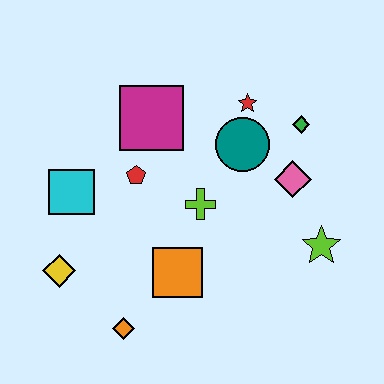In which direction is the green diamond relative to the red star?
The green diamond is to the right of the red star.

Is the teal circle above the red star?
No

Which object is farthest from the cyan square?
The lime star is farthest from the cyan square.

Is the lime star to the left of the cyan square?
No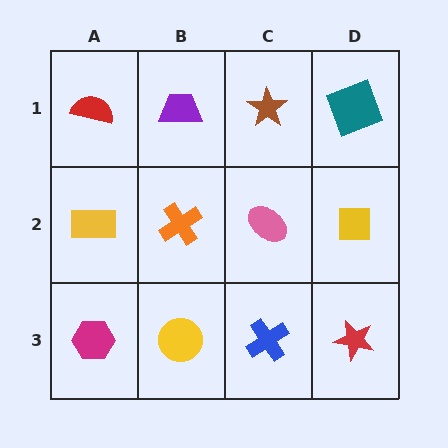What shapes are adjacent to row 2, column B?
A purple trapezoid (row 1, column B), a yellow circle (row 3, column B), a yellow rectangle (row 2, column A), a pink ellipse (row 2, column C).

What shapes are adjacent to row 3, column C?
A pink ellipse (row 2, column C), a yellow circle (row 3, column B), a red star (row 3, column D).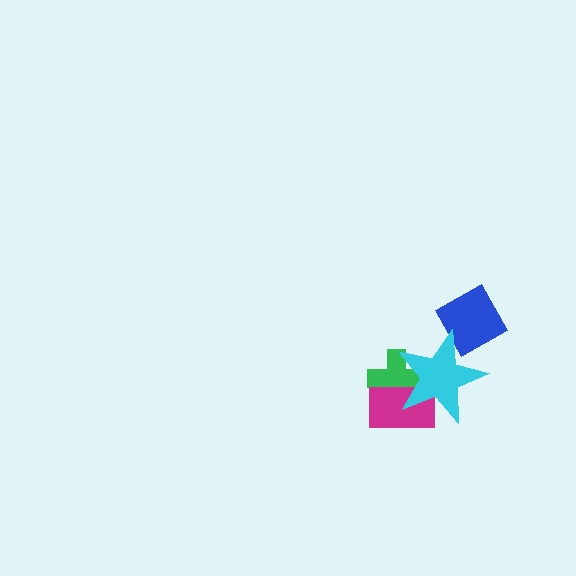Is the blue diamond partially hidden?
Yes, it is partially covered by another shape.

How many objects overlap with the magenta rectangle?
2 objects overlap with the magenta rectangle.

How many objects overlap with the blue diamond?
1 object overlaps with the blue diamond.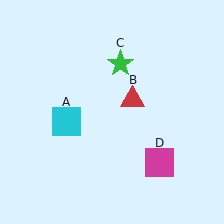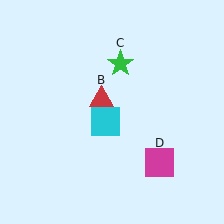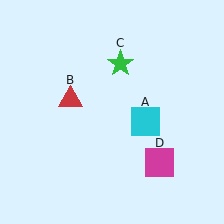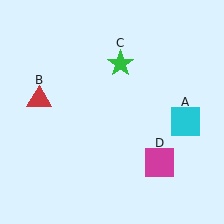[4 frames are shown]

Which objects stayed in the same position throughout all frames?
Green star (object C) and magenta square (object D) remained stationary.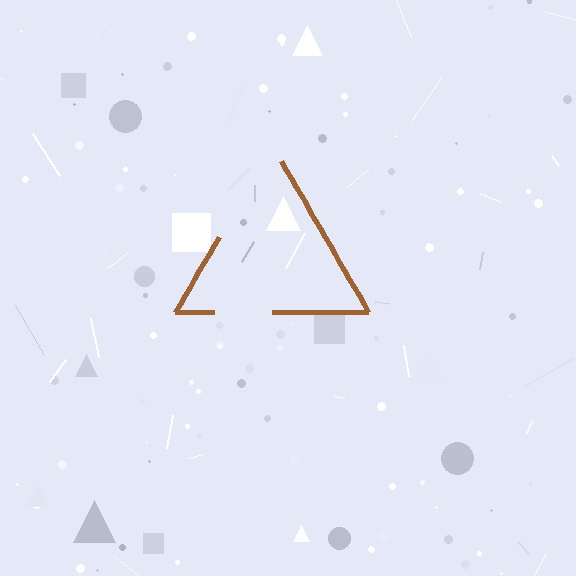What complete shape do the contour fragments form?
The contour fragments form a triangle.